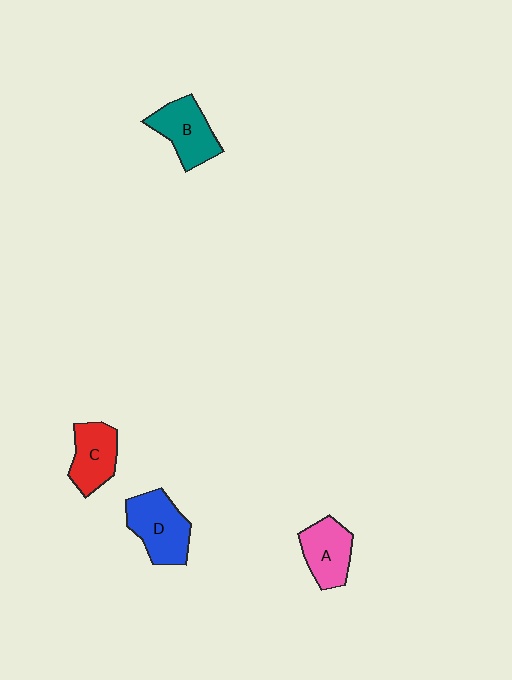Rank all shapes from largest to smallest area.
From largest to smallest: D (blue), B (teal), A (pink), C (red).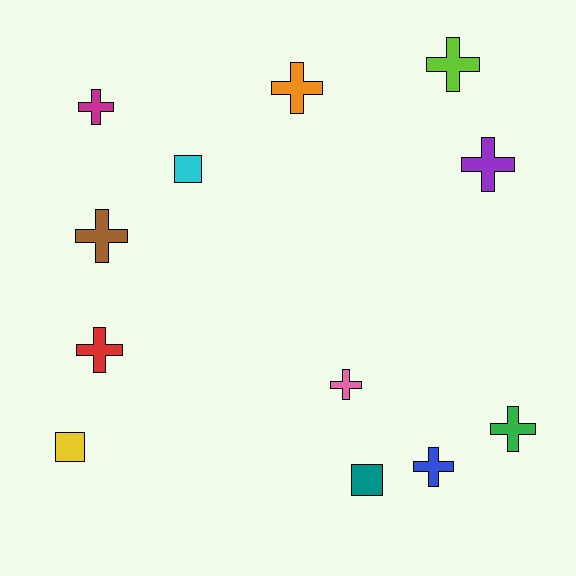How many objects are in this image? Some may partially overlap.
There are 12 objects.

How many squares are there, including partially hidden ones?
There are 3 squares.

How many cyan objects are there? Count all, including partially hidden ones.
There is 1 cyan object.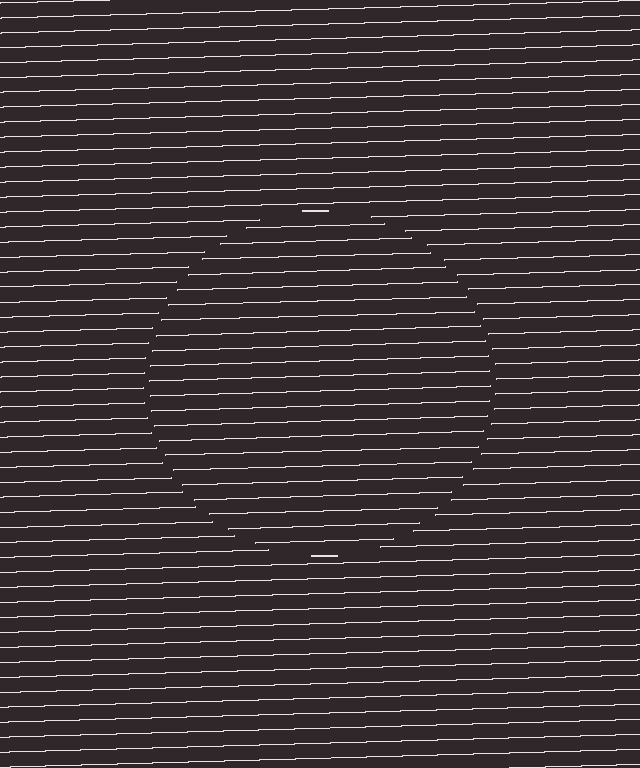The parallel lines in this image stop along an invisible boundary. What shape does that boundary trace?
An illusory circle. The interior of the shape contains the same grating, shifted by half a period — the contour is defined by the phase discontinuity where line-ends from the inner and outer gratings abut.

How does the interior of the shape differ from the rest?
The interior of the shape contains the same grating, shifted by half a period — the contour is defined by the phase discontinuity where line-ends from the inner and outer gratings abut.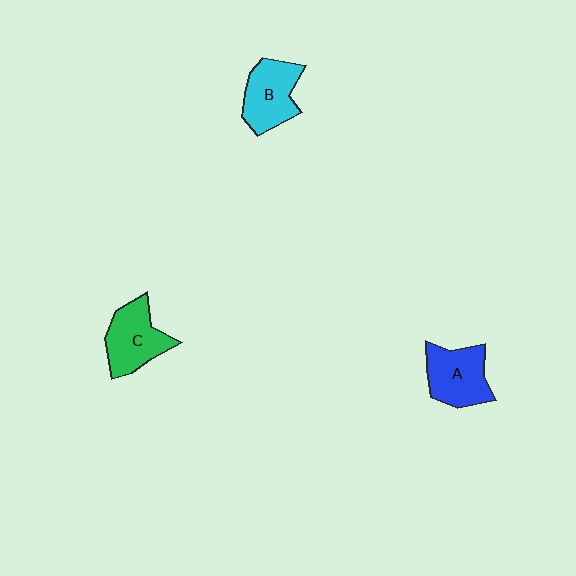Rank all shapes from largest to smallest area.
From largest to smallest: C (green), A (blue), B (cyan).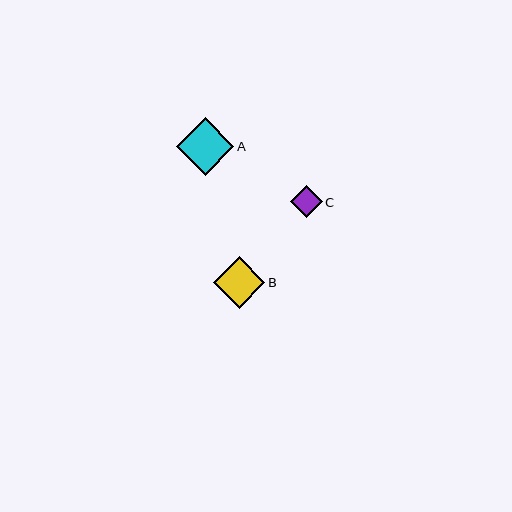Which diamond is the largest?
Diamond A is the largest with a size of approximately 58 pixels.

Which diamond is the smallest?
Diamond C is the smallest with a size of approximately 32 pixels.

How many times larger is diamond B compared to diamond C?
Diamond B is approximately 1.6 times the size of diamond C.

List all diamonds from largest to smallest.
From largest to smallest: A, B, C.